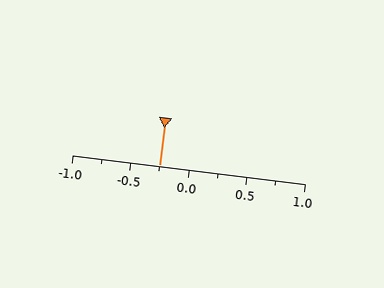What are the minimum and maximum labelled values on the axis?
The axis runs from -1.0 to 1.0.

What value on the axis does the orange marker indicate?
The marker indicates approximately -0.25.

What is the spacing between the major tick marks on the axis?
The major ticks are spaced 0.5 apart.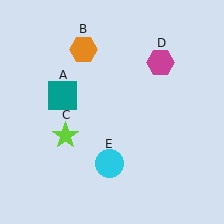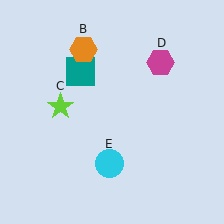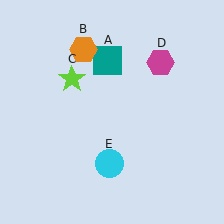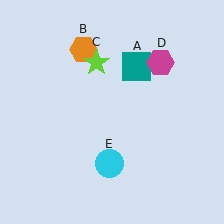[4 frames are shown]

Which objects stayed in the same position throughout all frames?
Orange hexagon (object B) and magenta hexagon (object D) and cyan circle (object E) remained stationary.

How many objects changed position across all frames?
2 objects changed position: teal square (object A), lime star (object C).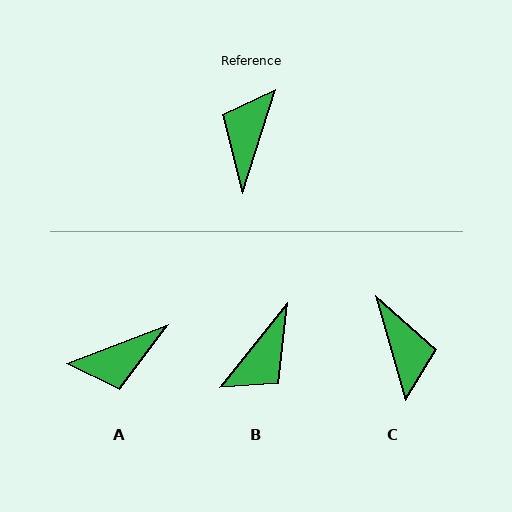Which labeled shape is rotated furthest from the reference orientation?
B, about 159 degrees away.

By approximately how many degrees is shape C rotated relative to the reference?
Approximately 146 degrees clockwise.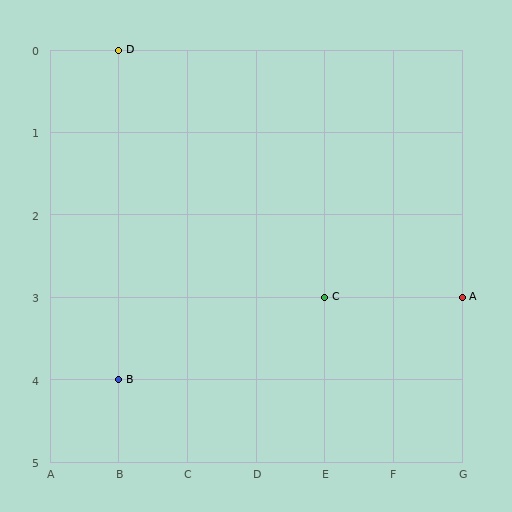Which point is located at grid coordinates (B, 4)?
Point B is at (B, 4).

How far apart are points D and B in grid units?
Points D and B are 4 rows apart.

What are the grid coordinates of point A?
Point A is at grid coordinates (G, 3).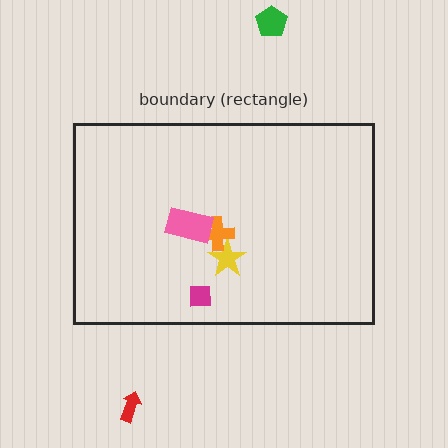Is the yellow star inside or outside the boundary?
Inside.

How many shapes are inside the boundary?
4 inside, 2 outside.